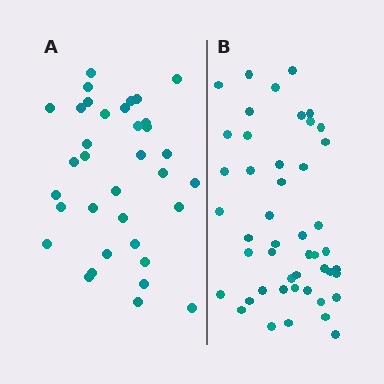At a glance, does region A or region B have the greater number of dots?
Region B (the right region) has more dots.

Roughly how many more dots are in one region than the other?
Region B has roughly 12 or so more dots than region A.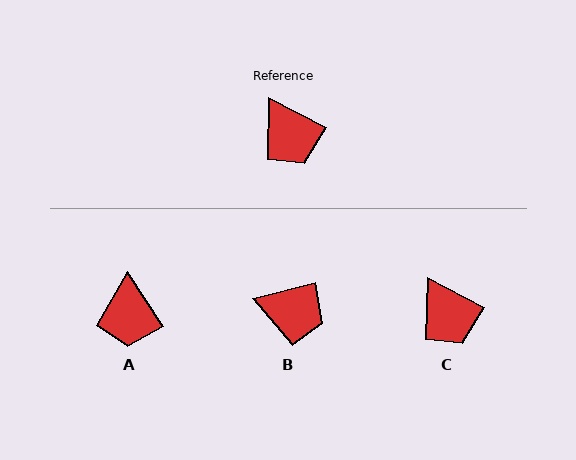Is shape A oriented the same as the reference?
No, it is off by about 29 degrees.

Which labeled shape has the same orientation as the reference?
C.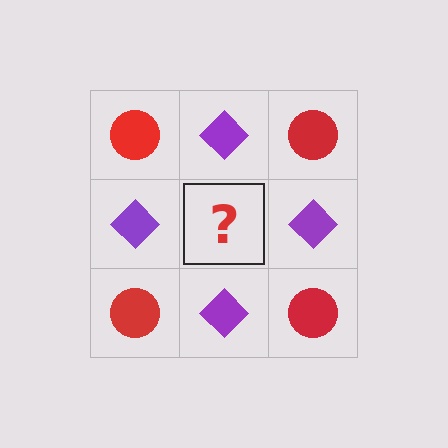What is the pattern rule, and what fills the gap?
The rule is that it alternates red circle and purple diamond in a checkerboard pattern. The gap should be filled with a red circle.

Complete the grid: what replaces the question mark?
The question mark should be replaced with a red circle.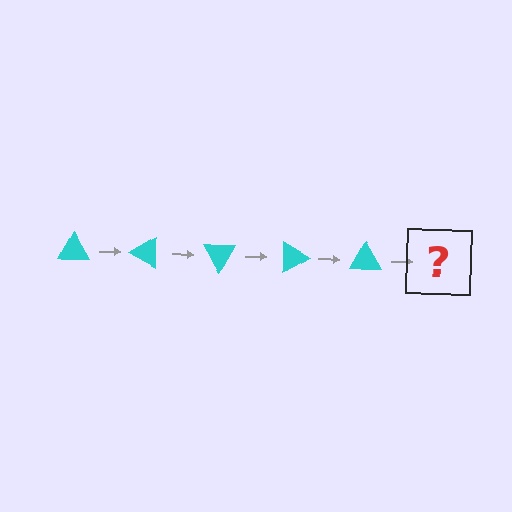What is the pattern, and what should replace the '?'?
The pattern is that the triangle rotates 30 degrees each step. The '?' should be a cyan triangle rotated 150 degrees.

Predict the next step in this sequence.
The next step is a cyan triangle rotated 150 degrees.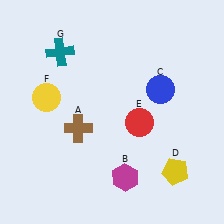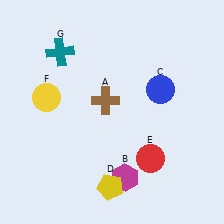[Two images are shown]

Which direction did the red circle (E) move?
The red circle (E) moved down.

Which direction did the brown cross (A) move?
The brown cross (A) moved up.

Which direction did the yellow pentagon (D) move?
The yellow pentagon (D) moved left.